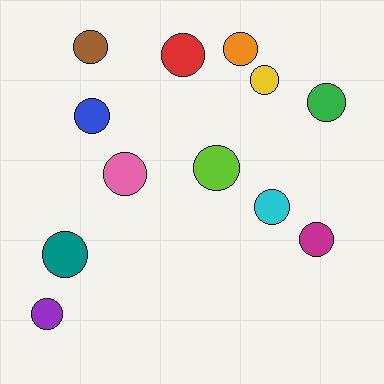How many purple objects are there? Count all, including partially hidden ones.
There is 1 purple object.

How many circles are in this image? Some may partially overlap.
There are 12 circles.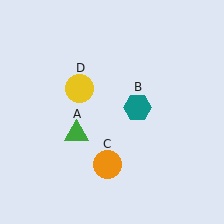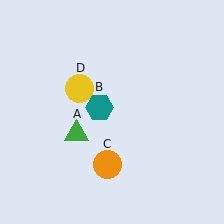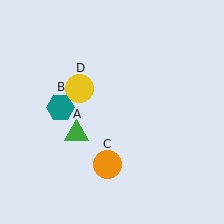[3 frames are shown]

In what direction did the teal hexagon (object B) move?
The teal hexagon (object B) moved left.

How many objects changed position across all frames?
1 object changed position: teal hexagon (object B).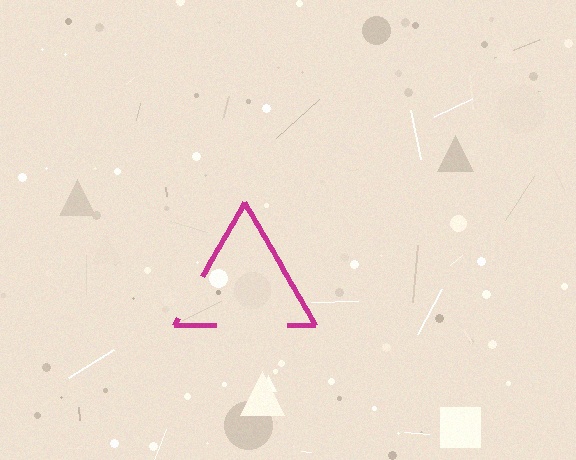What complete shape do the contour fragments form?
The contour fragments form a triangle.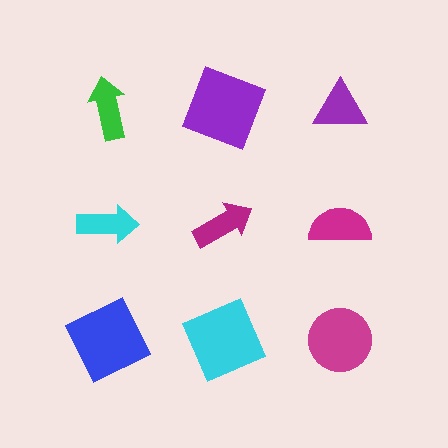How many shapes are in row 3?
3 shapes.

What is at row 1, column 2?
A purple square.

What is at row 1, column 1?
A green arrow.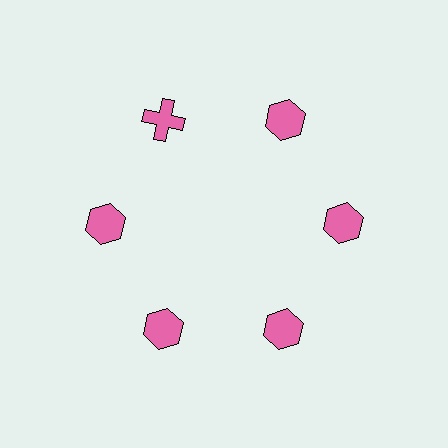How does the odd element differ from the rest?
It has a different shape: cross instead of hexagon.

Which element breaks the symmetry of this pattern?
The pink cross at roughly the 11 o'clock position breaks the symmetry. All other shapes are pink hexagons.